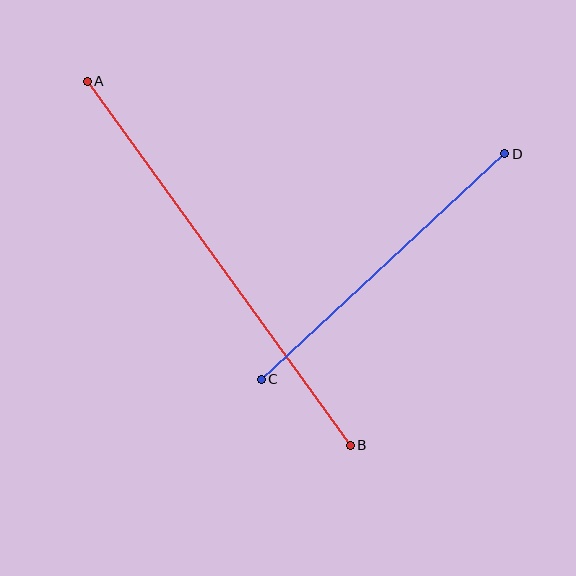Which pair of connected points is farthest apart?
Points A and B are farthest apart.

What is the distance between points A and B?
The distance is approximately 449 pixels.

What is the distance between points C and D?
The distance is approximately 332 pixels.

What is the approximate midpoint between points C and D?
The midpoint is at approximately (383, 266) pixels.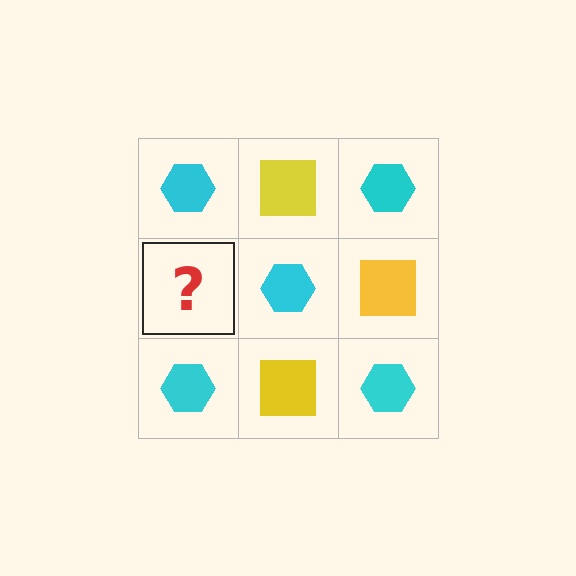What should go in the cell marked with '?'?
The missing cell should contain a yellow square.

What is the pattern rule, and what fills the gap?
The rule is that it alternates cyan hexagon and yellow square in a checkerboard pattern. The gap should be filled with a yellow square.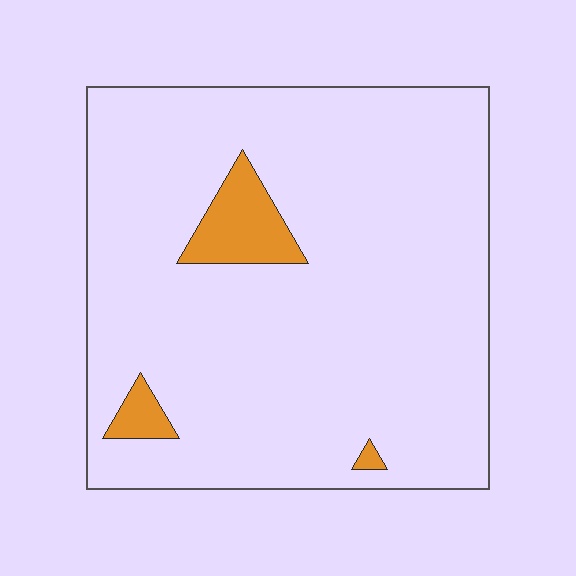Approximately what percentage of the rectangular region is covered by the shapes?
Approximately 5%.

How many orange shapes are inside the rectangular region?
3.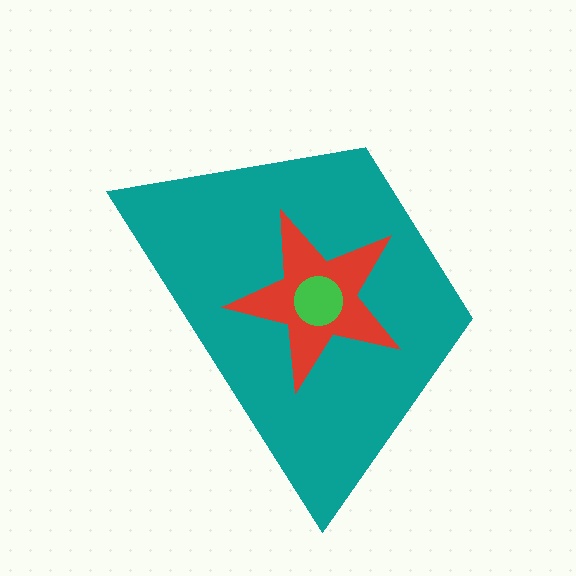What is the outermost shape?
The teal trapezoid.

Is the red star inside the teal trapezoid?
Yes.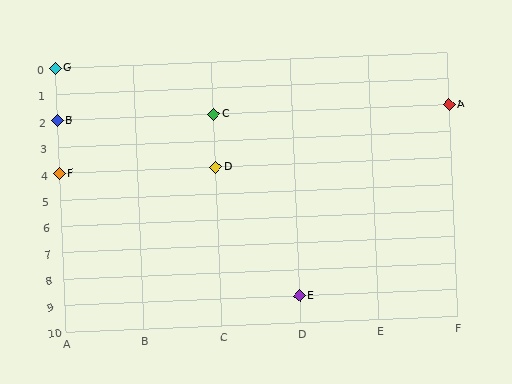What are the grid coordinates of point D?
Point D is at grid coordinates (C, 4).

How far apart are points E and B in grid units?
Points E and B are 3 columns and 7 rows apart (about 7.6 grid units diagonally).